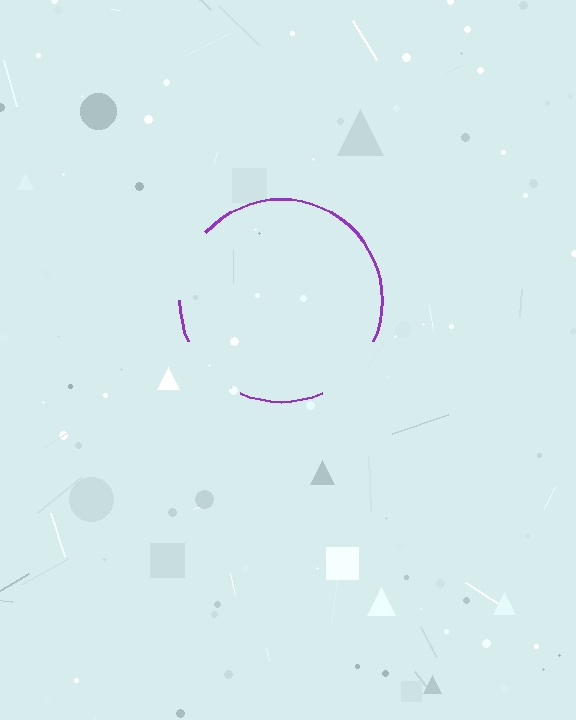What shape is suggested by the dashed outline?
The dashed outline suggests a circle.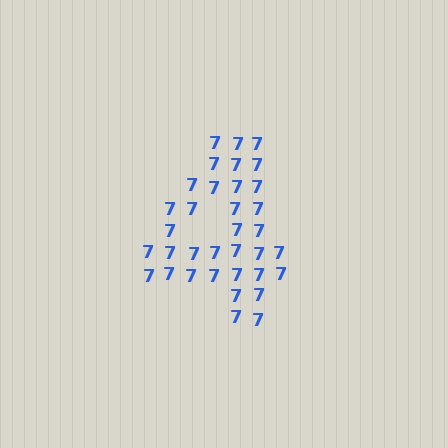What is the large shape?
The large shape is the digit 4.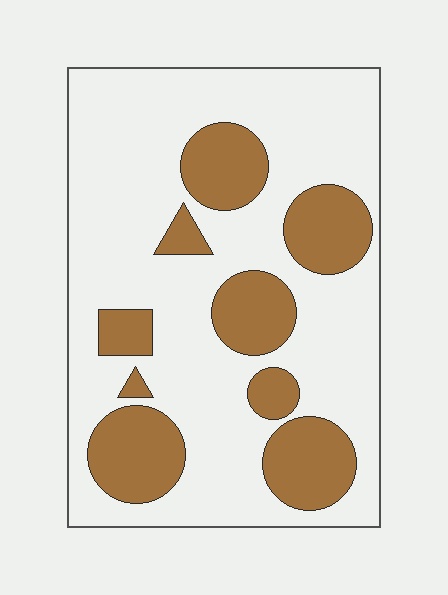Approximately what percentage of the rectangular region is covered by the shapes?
Approximately 30%.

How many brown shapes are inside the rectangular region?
9.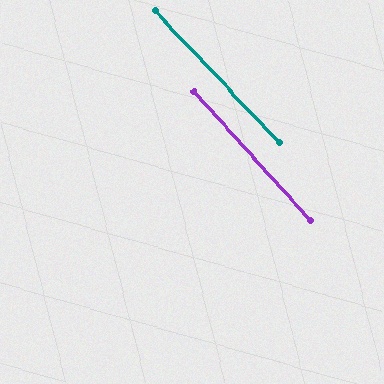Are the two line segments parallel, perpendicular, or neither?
Parallel — their directions differ by only 1.2°.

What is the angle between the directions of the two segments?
Approximately 1 degree.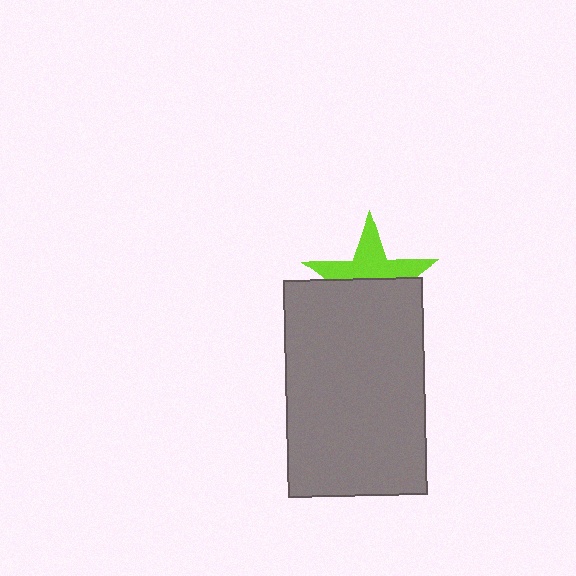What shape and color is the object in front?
The object in front is a gray rectangle.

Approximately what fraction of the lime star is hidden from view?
Roughly 53% of the lime star is hidden behind the gray rectangle.